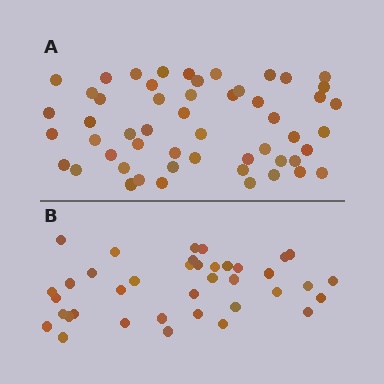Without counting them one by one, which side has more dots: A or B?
Region A (the top region) has more dots.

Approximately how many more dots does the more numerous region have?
Region A has approximately 15 more dots than region B.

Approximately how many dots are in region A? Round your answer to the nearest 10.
About 50 dots. (The exact count is 53, which rounds to 50.)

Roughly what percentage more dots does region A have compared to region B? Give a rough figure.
About 40% more.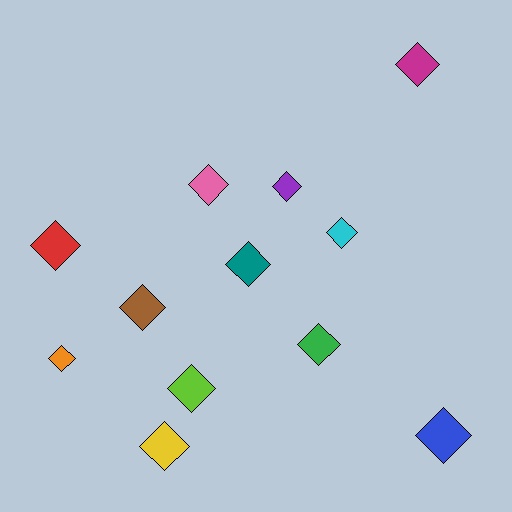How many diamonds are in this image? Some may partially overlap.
There are 12 diamonds.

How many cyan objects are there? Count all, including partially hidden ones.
There is 1 cyan object.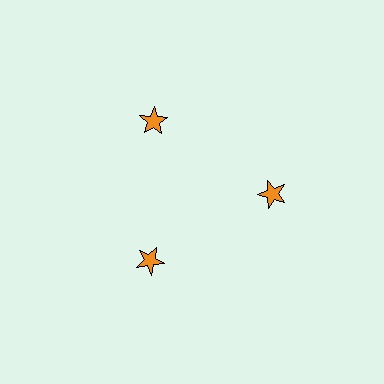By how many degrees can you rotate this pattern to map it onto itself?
The pattern maps onto itself every 120 degrees of rotation.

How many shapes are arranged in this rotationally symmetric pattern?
There are 3 shapes, arranged in 3 groups of 1.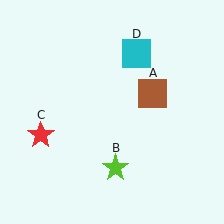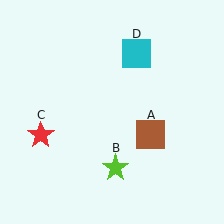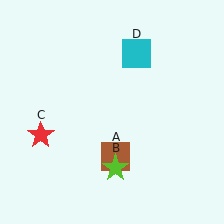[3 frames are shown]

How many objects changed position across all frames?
1 object changed position: brown square (object A).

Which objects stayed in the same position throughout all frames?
Lime star (object B) and red star (object C) and cyan square (object D) remained stationary.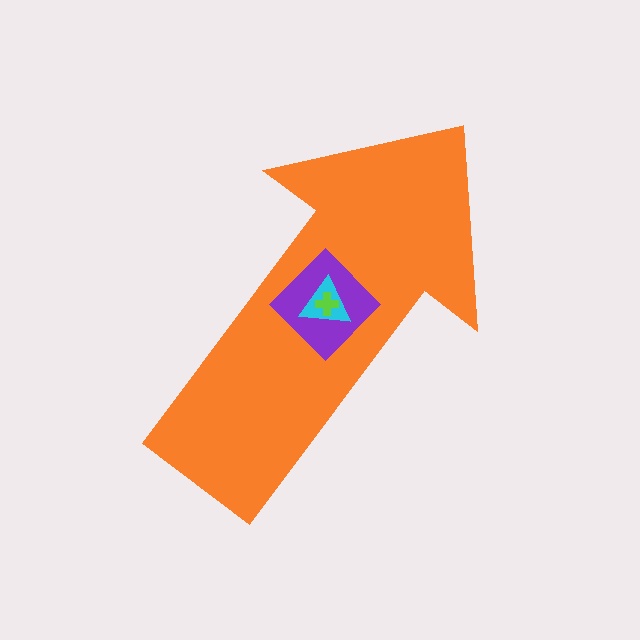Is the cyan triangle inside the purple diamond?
Yes.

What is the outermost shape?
The orange arrow.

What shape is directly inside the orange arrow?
The purple diamond.